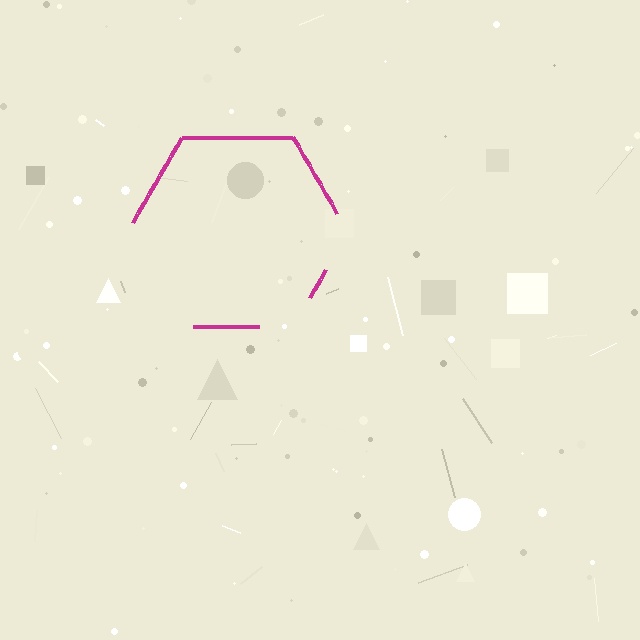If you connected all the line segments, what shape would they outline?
They would outline a hexagon.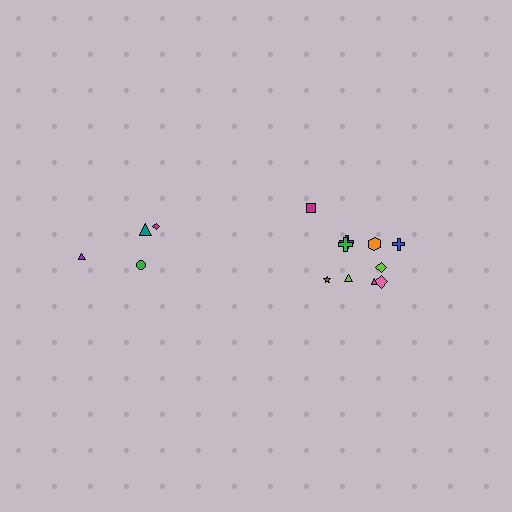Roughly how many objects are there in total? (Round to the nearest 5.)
Roughly 15 objects in total.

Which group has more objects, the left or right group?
The right group.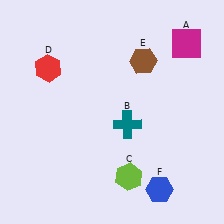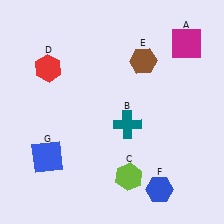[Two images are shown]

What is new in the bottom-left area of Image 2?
A blue square (G) was added in the bottom-left area of Image 2.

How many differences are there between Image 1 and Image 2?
There is 1 difference between the two images.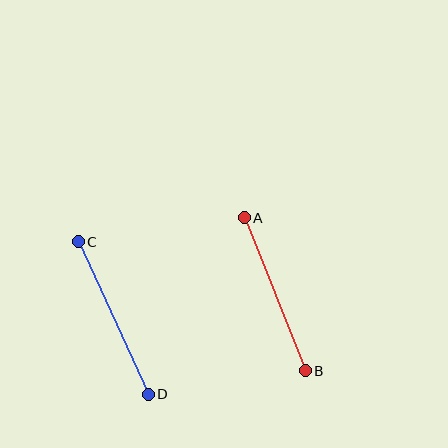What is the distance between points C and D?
The distance is approximately 168 pixels.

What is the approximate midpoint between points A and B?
The midpoint is at approximately (275, 294) pixels.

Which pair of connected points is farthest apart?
Points C and D are farthest apart.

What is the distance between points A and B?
The distance is approximately 165 pixels.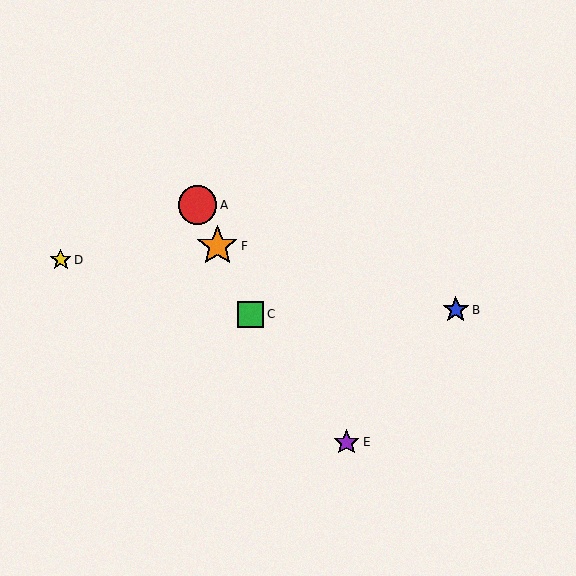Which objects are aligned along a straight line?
Objects A, C, F are aligned along a straight line.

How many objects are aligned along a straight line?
3 objects (A, C, F) are aligned along a straight line.